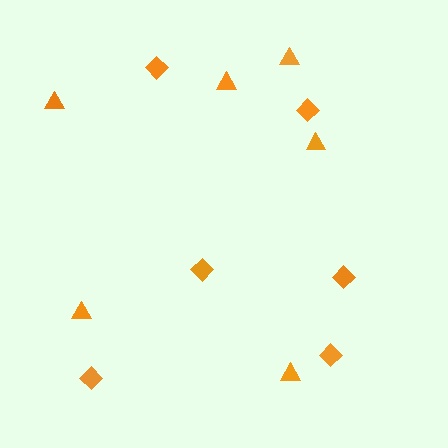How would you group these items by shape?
There are 2 groups: one group of triangles (6) and one group of diamonds (6).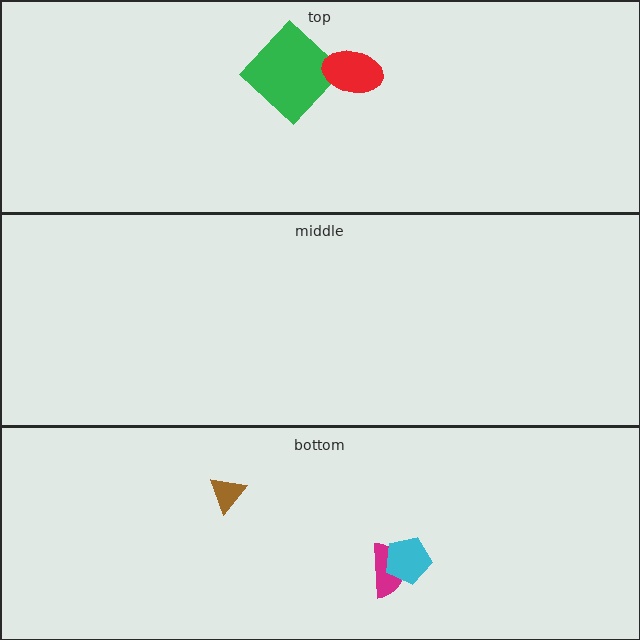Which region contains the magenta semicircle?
The bottom region.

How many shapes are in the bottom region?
3.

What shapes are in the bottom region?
The magenta semicircle, the cyan pentagon, the brown triangle.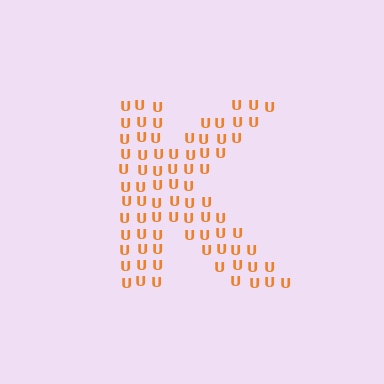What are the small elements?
The small elements are letter U's.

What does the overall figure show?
The overall figure shows the letter K.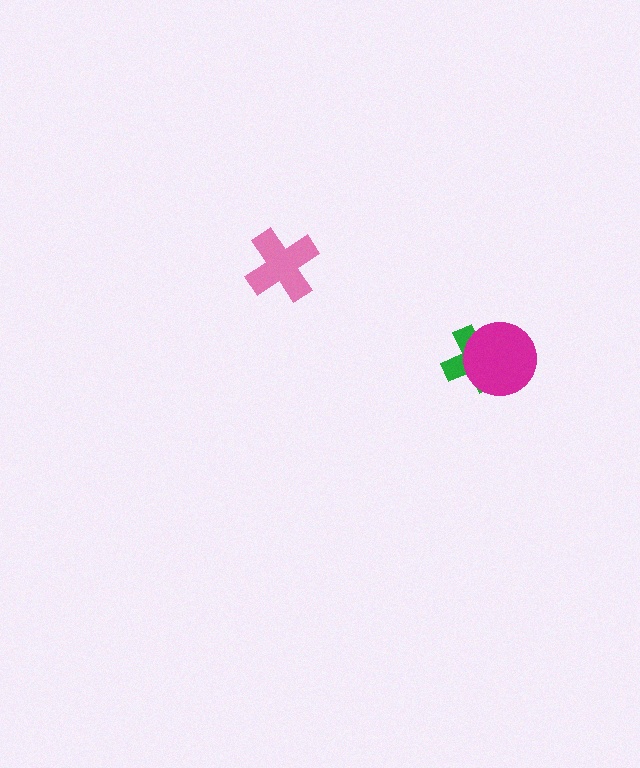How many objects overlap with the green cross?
1 object overlaps with the green cross.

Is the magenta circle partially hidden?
No, no other shape covers it.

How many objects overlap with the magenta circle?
1 object overlaps with the magenta circle.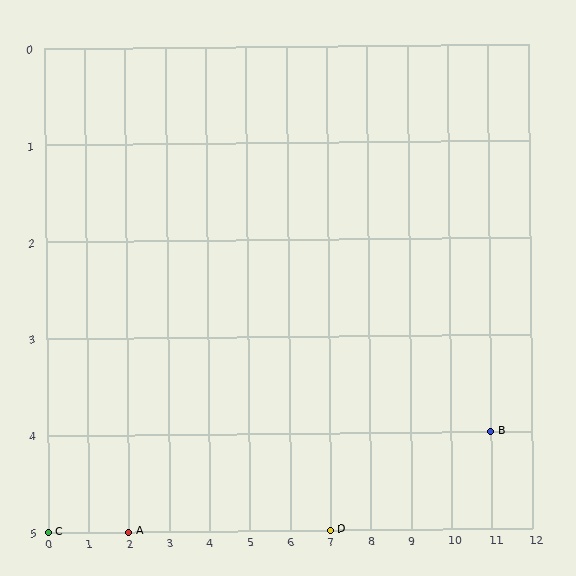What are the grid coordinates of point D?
Point D is at grid coordinates (7, 5).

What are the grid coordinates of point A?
Point A is at grid coordinates (2, 5).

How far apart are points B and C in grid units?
Points B and C are 11 columns and 1 row apart (about 11.0 grid units diagonally).